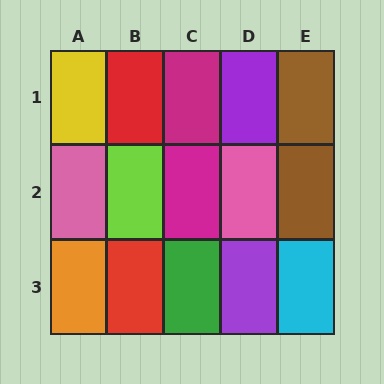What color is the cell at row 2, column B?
Lime.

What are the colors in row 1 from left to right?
Yellow, red, magenta, purple, brown.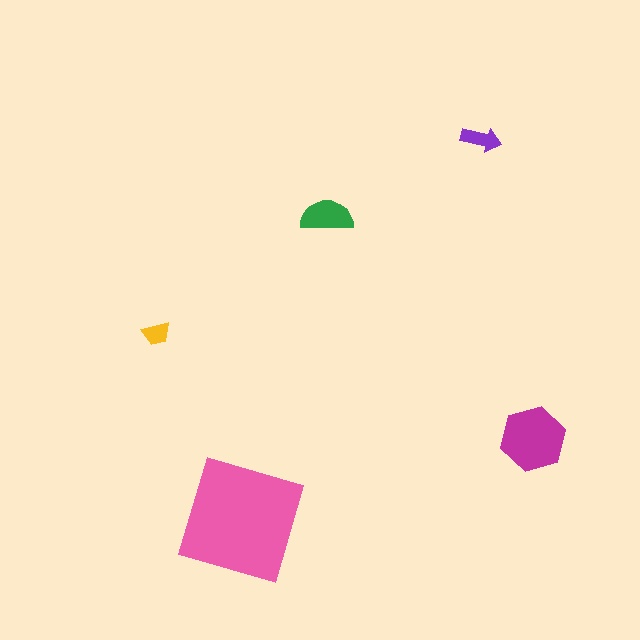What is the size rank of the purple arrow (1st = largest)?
4th.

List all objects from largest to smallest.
The pink square, the magenta hexagon, the green semicircle, the purple arrow, the yellow trapezoid.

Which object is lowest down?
The pink square is bottommost.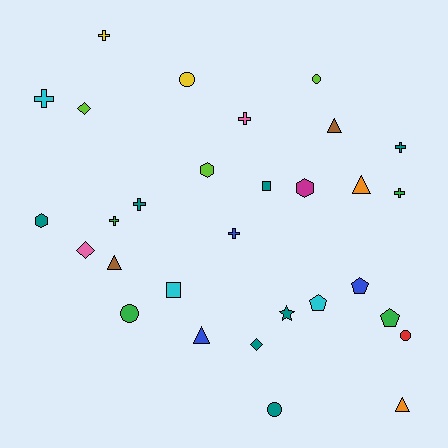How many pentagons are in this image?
There are 3 pentagons.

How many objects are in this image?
There are 30 objects.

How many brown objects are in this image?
There are 2 brown objects.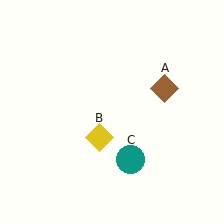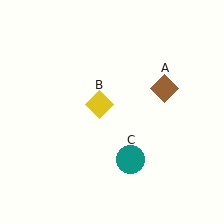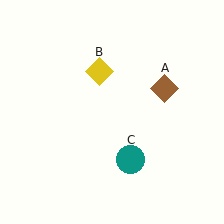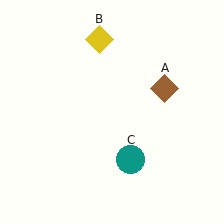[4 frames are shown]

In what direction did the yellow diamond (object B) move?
The yellow diamond (object B) moved up.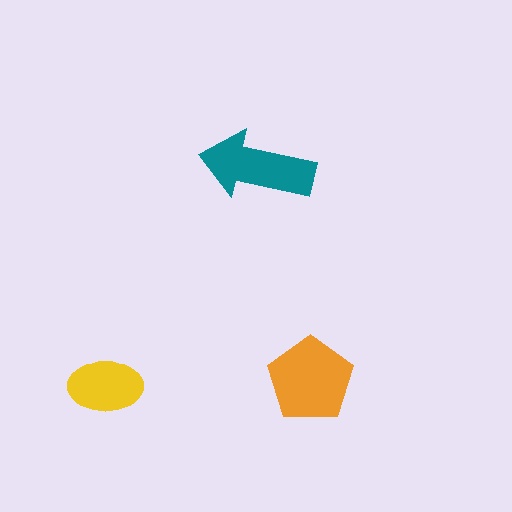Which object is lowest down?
The yellow ellipse is bottommost.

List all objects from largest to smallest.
The orange pentagon, the teal arrow, the yellow ellipse.